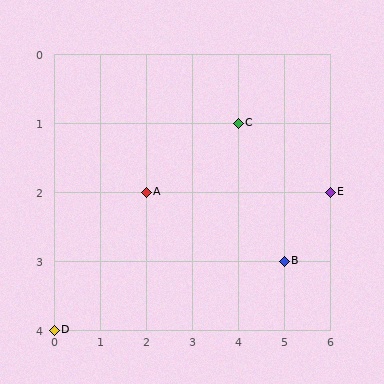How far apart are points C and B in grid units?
Points C and B are 1 column and 2 rows apart (about 2.2 grid units diagonally).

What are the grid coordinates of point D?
Point D is at grid coordinates (0, 4).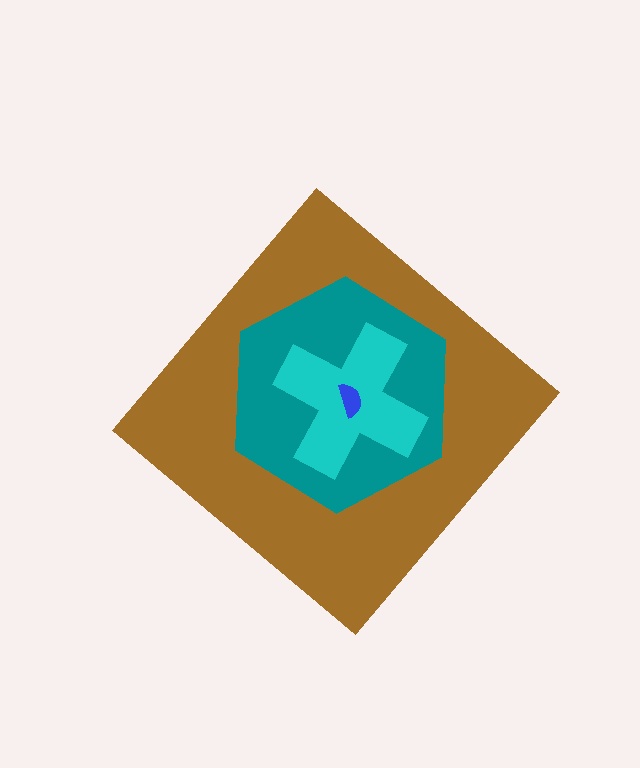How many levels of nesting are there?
4.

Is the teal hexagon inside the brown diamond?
Yes.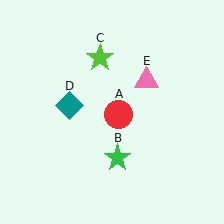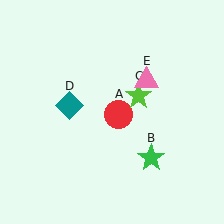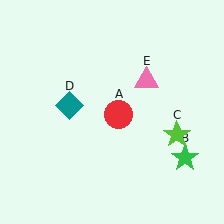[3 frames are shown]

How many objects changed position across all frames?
2 objects changed position: green star (object B), lime star (object C).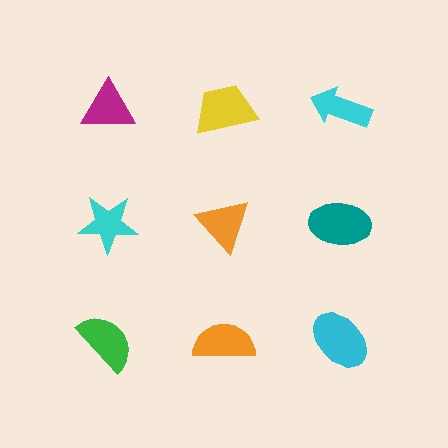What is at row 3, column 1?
A green semicircle.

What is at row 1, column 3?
A cyan arrow.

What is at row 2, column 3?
A teal ellipse.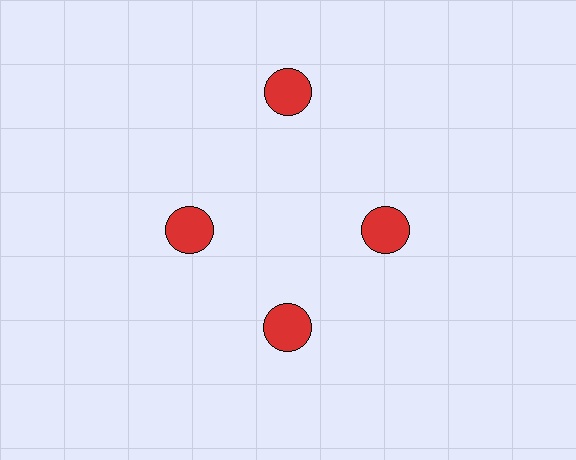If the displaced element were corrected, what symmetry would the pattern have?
It would have 4-fold rotational symmetry — the pattern would map onto itself every 90 degrees.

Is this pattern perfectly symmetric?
No. The 4 red circles are arranged in a ring, but one element near the 12 o'clock position is pushed outward from the center, breaking the 4-fold rotational symmetry.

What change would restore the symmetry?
The symmetry would be restored by moving it inward, back onto the ring so that all 4 circles sit at equal angles and equal distance from the center.